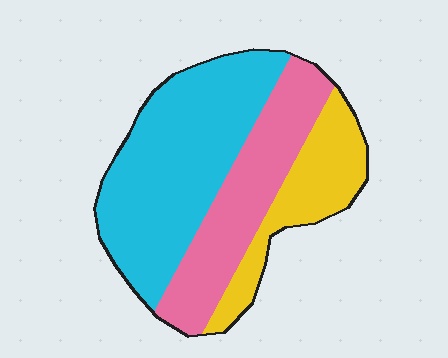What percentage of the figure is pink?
Pink covers around 30% of the figure.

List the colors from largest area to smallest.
From largest to smallest: cyan, pink, yellow.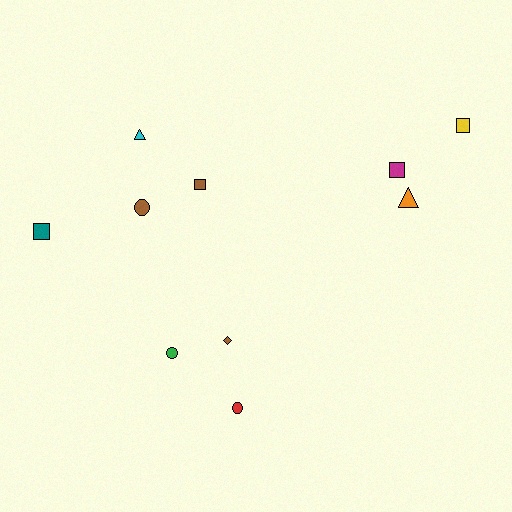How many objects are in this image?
There are 10 objects.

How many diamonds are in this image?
There is 1 diamond.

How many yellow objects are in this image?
There is 1 yellow object.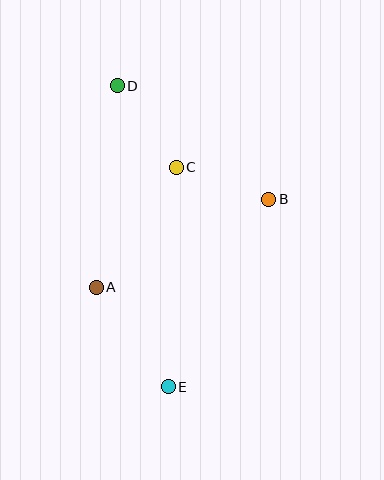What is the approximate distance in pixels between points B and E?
The distance between B and E is approximately 213 pixels.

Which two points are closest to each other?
Points B and C are closest to each other.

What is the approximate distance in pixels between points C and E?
The distance between C and E is approximately 220 pixels.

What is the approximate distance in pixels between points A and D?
The distance between A and D is approximately 203 pixels.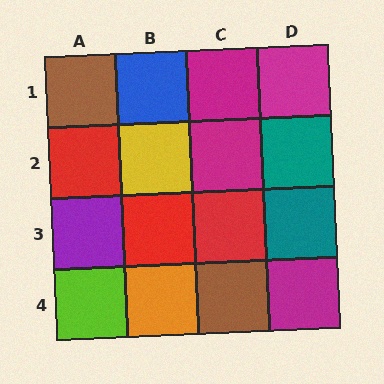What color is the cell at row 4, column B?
Orange.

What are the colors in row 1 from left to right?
Brown, blue, magenta, magenta.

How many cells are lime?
1 cell is lime.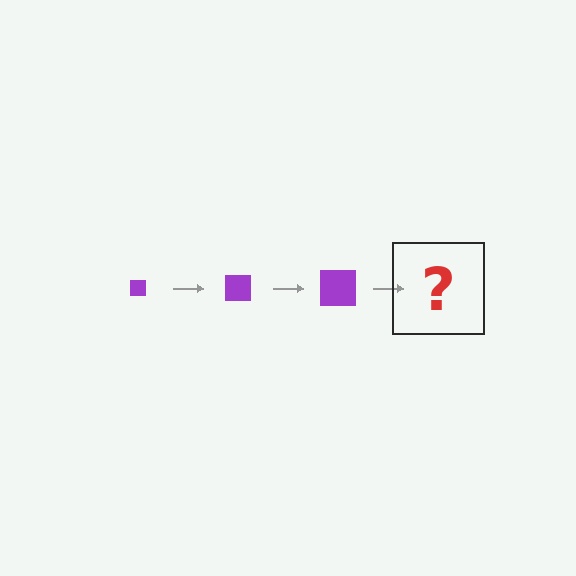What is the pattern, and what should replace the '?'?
The pattern is that the square gets progressively larger each step. The '?' should be a purple square, larger than the previous one.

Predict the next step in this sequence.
The next step is a purple square, larger than the previous one.